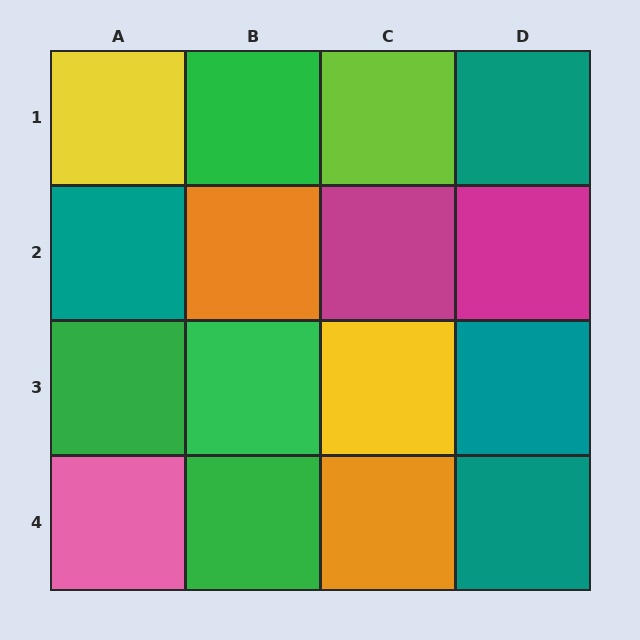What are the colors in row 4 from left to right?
Pink, green, orange, teal.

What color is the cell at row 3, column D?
Teal.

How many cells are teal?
4 cells are teal.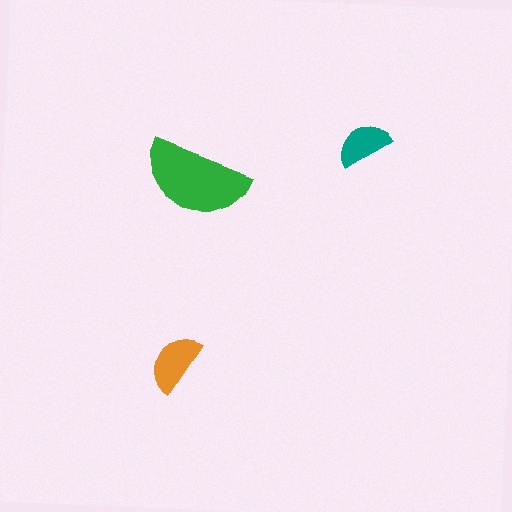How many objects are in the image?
There are 3 objects in the image.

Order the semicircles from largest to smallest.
the green one, the orange one, the teal one.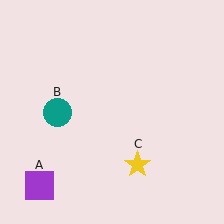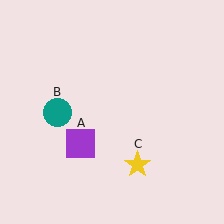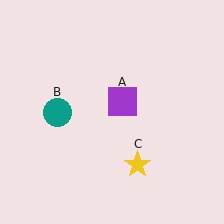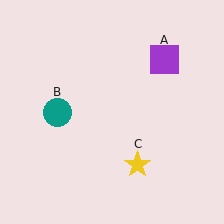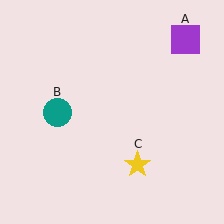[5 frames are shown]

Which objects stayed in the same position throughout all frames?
Teal circle (object B) and yellow star (object C) remained stationary.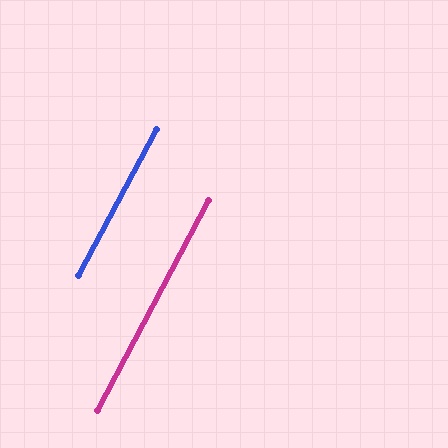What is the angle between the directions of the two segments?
Approximately 0 degrees.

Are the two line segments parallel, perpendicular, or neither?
Parallel — their directions differ by only 0.1°.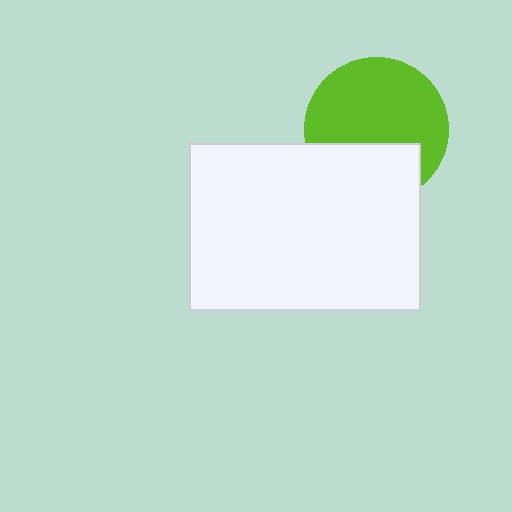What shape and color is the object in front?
The object in front is a white rectangle.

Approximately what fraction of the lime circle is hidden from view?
Roughly 33% of the lime circle is hidden behind the white rectangle.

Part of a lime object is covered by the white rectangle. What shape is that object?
It is a circle.